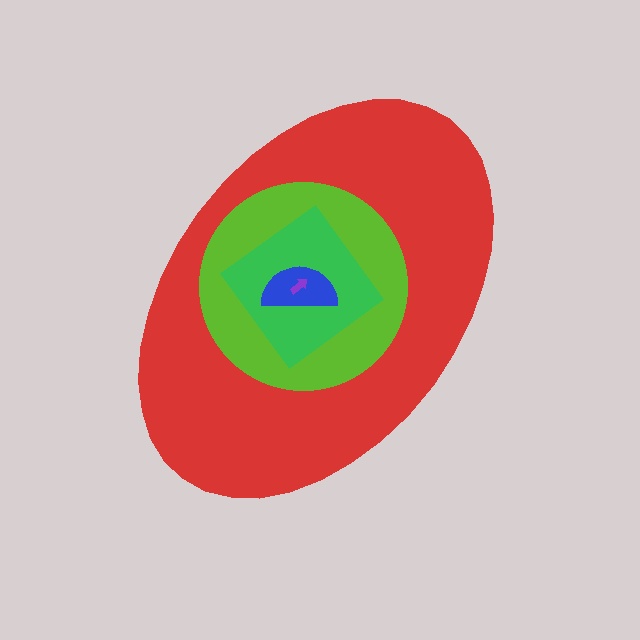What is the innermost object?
The purple arrow.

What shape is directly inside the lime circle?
The green diamond.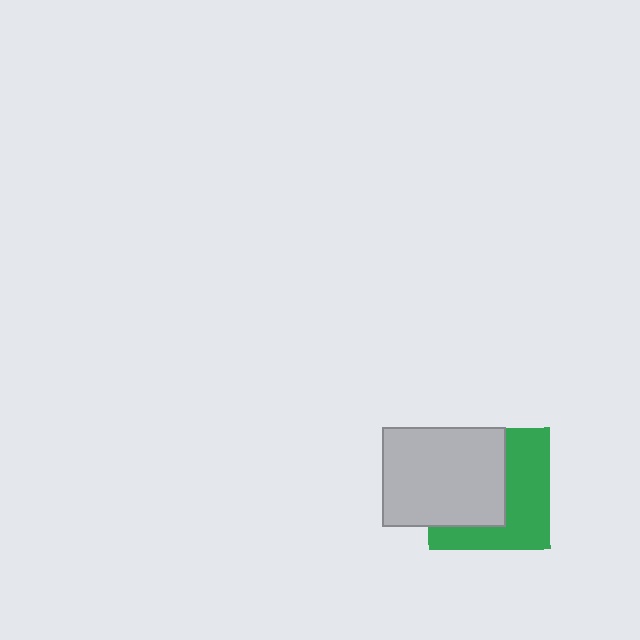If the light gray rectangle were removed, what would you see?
You would see the complete green square.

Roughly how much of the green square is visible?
About half of it is visible (roughly 48%).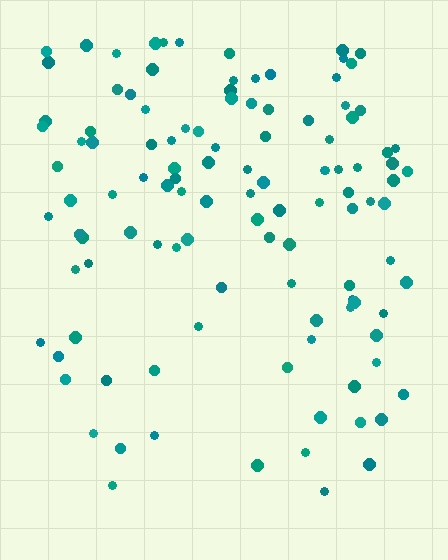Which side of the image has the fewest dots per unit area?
The bottom.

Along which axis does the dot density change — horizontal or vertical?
Vertical.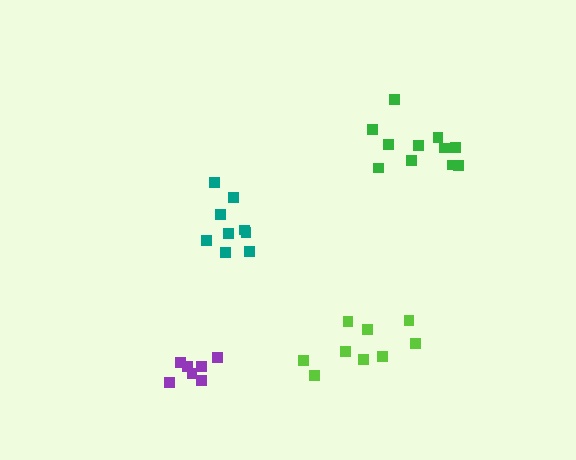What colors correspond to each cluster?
The clusters are colored: teal, green, purple, lime.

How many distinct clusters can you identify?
There are 4 distinct clusters.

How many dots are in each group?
Group 1: 9 dots, Group 2: 11 dots, Group 3: 7 dots, Group 4: 9 dots (36 total).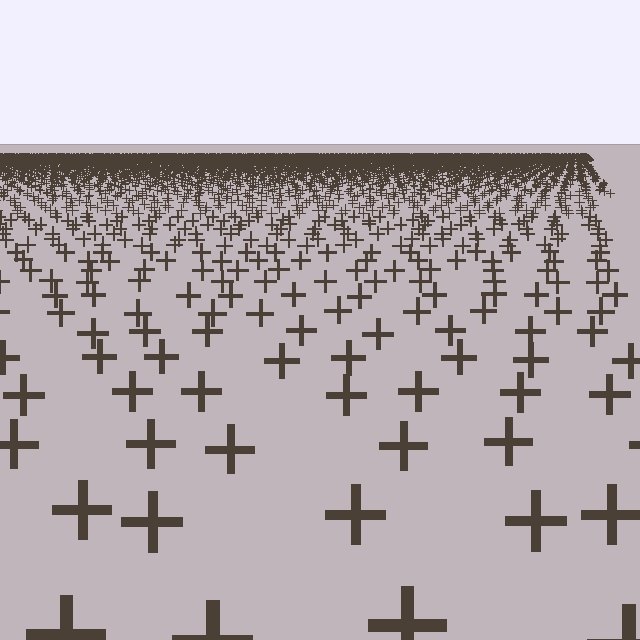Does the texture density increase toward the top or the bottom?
Density increases toward the top.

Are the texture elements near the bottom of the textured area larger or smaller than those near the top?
Larger. Near the bottom, elements are closer to the viewer and appear at a bigger on-screen size.